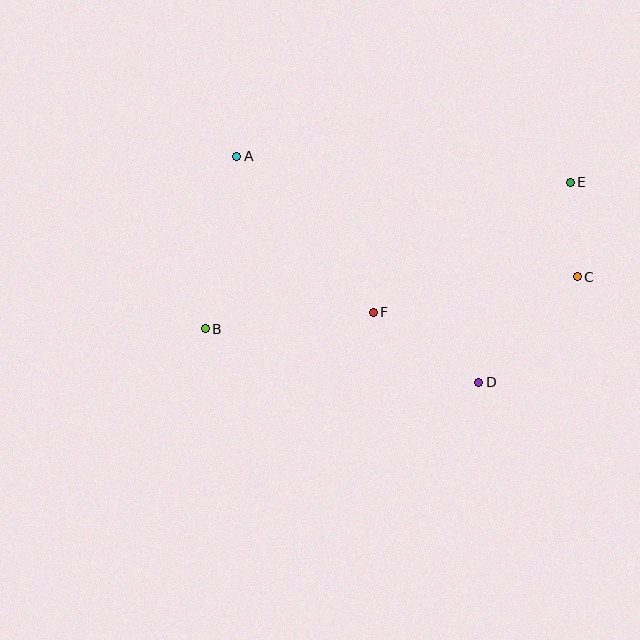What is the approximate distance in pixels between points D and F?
The distance between D and F is approximately 126 pixels.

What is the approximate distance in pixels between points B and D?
The distance between B and D is approximately 279 pixels.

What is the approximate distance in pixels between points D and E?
The distance between D and E is approximately 220 pixels.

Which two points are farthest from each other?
Points B and E are farthest from each other.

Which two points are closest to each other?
Points C and E are closest to each other.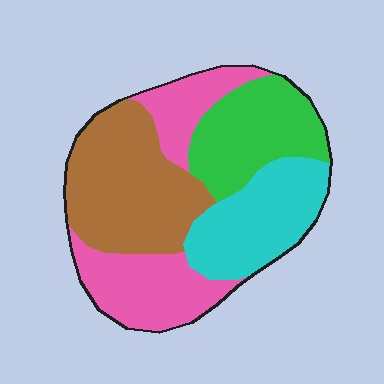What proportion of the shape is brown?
Brown covers roughly 30% of the shape.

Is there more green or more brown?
Brown.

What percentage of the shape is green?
Green covers roughly 20% of the shape.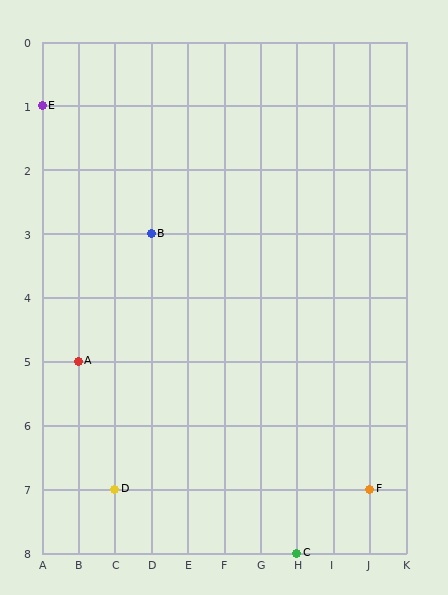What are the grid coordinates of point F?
Point F is at grid coordinates (J, 7).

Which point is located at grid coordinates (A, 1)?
Point E is at (A, 1).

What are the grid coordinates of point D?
Point D is at grid coordinates (C, 7).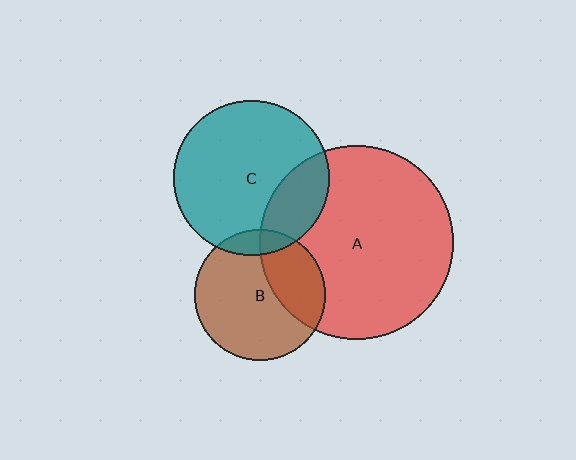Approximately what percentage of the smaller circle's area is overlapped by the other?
Approximately 30%.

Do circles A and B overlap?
Yes.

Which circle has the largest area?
Circle A (red).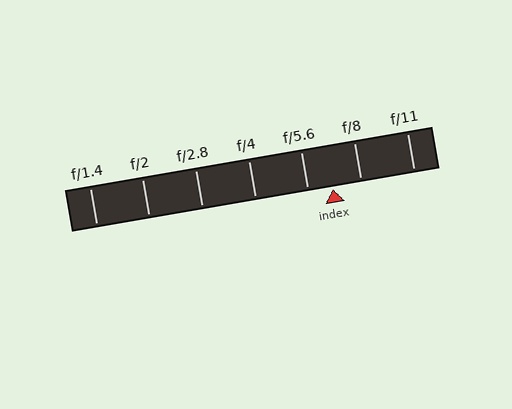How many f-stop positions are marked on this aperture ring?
There are 7 f-stop positions marked.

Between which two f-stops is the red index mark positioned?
The index mark is between f/5.6 and f/8.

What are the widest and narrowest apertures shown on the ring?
The widest aperture shown is f/1.4 and the narrowest is f/11.